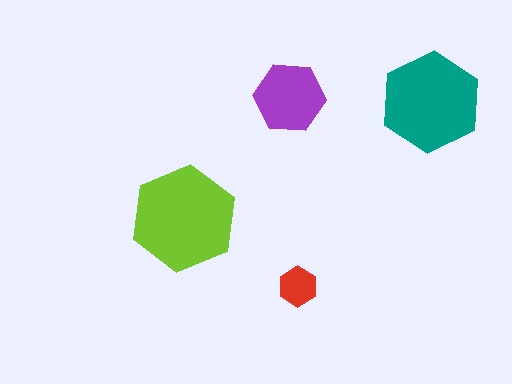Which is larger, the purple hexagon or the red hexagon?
The purple one.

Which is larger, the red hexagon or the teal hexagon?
The teal one.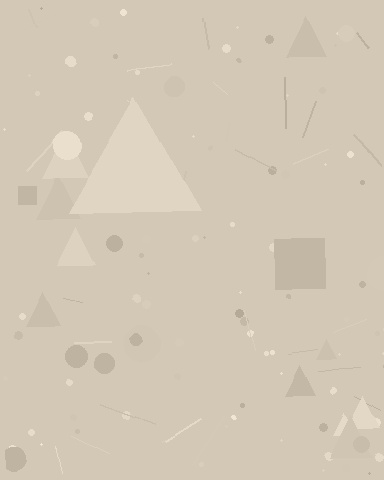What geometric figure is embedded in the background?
A triangle is embedded in the background.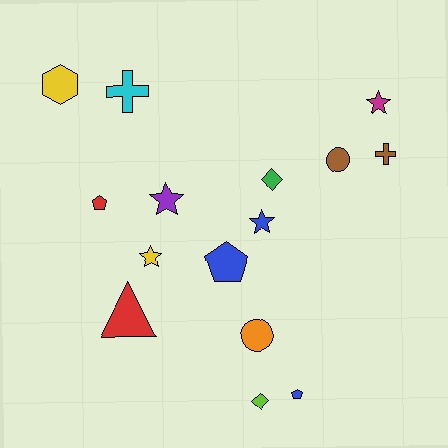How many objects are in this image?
There are 15 objects.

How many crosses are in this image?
There are 2 crosses.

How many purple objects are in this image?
There is 1 purple object.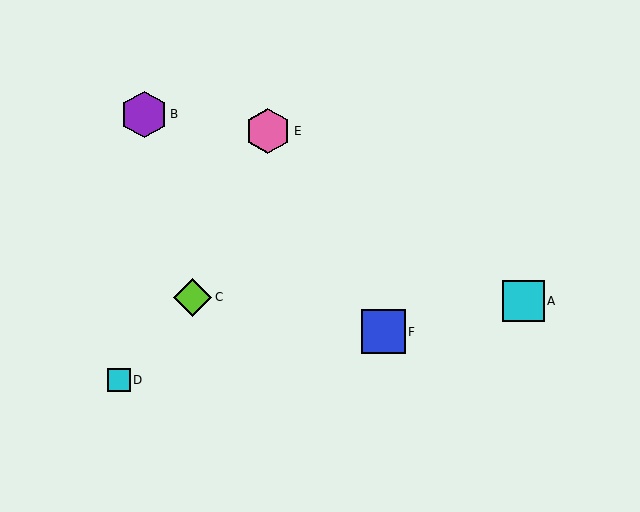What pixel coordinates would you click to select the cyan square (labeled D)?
Click at (119, 380) to select the cyan square D.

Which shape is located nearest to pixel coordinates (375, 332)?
The blue square (labeled F) at (383, 332) is nearest to that location.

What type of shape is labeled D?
Shape D is a cyan square.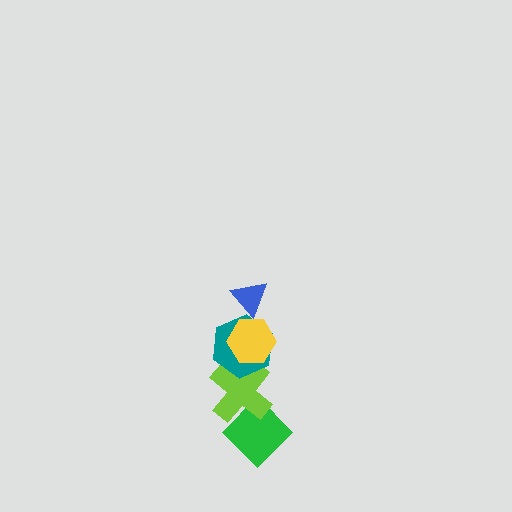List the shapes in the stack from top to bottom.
From top to bottom: the blue triangle, the yellow hexagon, the teal hexagon, the lime cross, the green diamond.